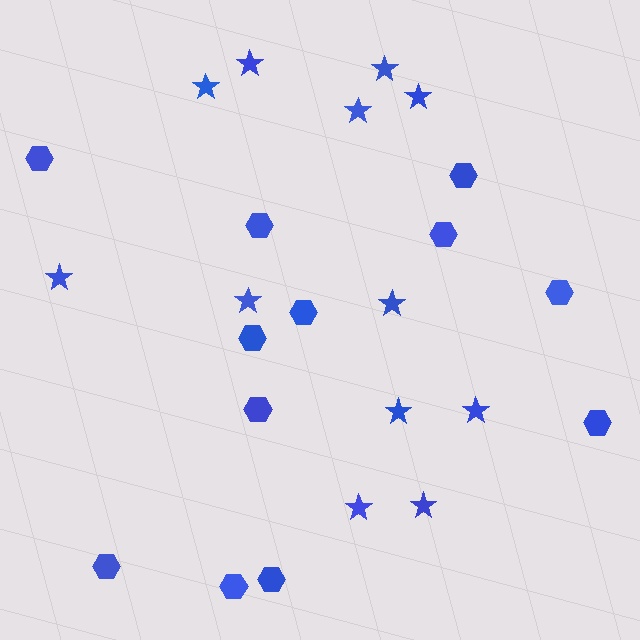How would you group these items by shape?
There are 2 groups: one group of stars (12) and one group of hexagons (12).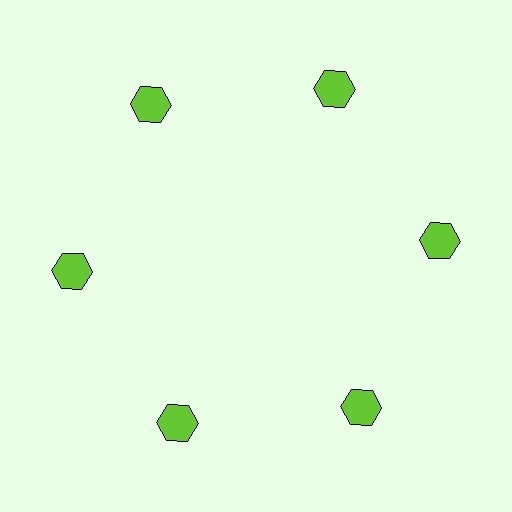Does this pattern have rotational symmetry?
Yes, this pattern has 6-fold rotational symmetry. It looks the same after rotating 60 degrees around the center.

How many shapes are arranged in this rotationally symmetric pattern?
There are 6 shapes, arranged in 6 groups of 1.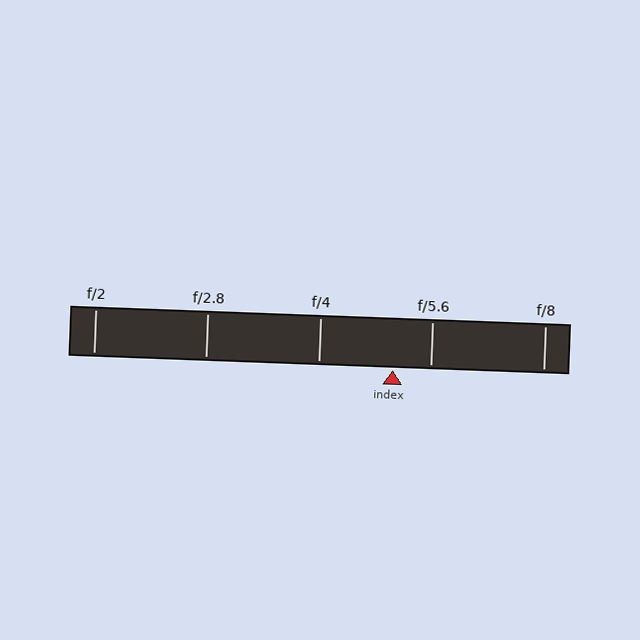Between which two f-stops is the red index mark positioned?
The index mark is between f/4 and f/5.6.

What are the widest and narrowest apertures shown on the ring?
The widest aperture shown is f/2 and the narrowest is f/8.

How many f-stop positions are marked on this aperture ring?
There are 5 f-stop positions marked.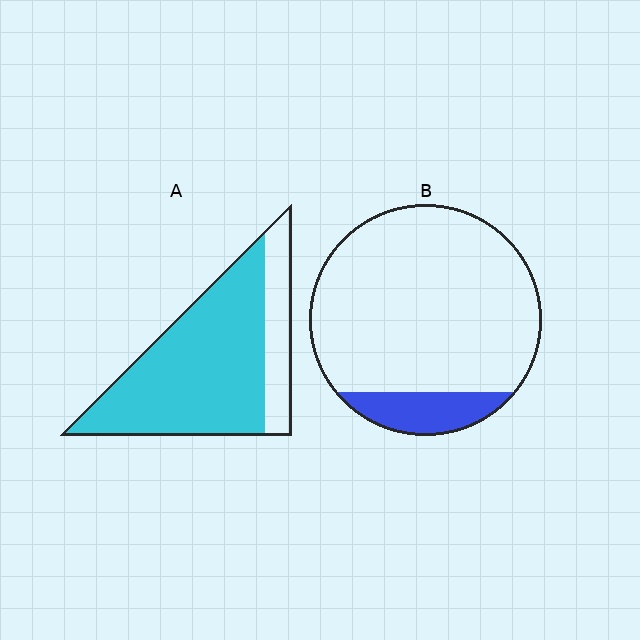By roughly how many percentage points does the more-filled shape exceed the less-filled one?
By roughly 65 percentage points (A over B).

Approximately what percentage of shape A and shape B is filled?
A is approximately 80% and B is approximately 15%.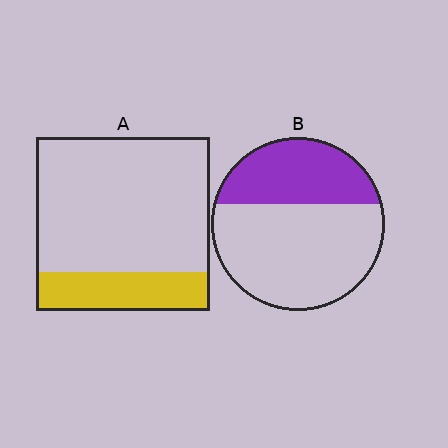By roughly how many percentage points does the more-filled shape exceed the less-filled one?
By roughly 15 percentage points (B over A).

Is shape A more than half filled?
No.